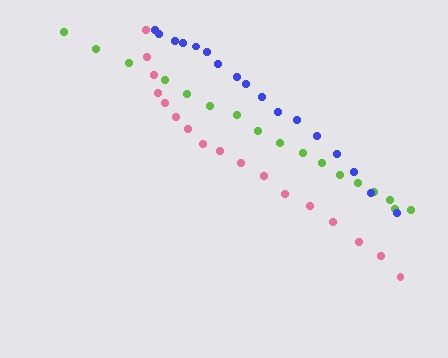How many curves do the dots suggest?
There are 3 distinct paths.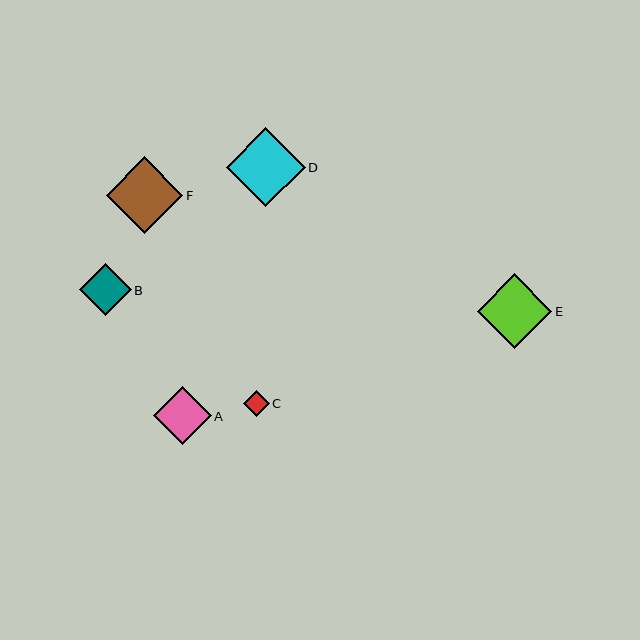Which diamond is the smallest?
Diamond C is the smallest with a size of approximately 26 pixels.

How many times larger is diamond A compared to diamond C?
Diamond A is approximately 2.3 times the size of diamond C.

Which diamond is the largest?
Diamond D is the largest with a size of approximately 79 pixels.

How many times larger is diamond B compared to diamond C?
Diamond B is approximately 2.0 times the size of diamond C.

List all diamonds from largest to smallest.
From largest to smallest: D, F, E, A, B, C.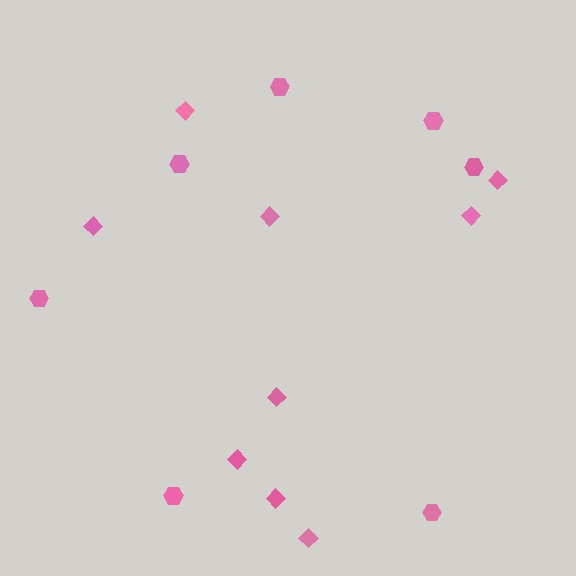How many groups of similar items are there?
There are 2 groups: one group of diamonds (9) and one group of hexagons (7).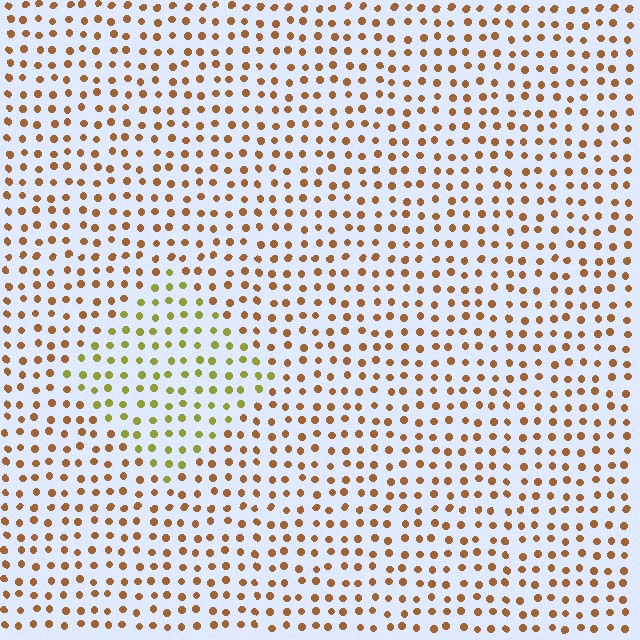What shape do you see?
I see a diamond.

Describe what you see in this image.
The image is filled with small brown elements in a uniform arrangement. A diamond-shaped region is visible where the elements are tinted to a slightly different hue, forming a subtle color boundary.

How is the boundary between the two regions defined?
The boundary is defined purely by a slight shift in hue (about 42 degrees). Spacing, size, and orientation are identical on both sides.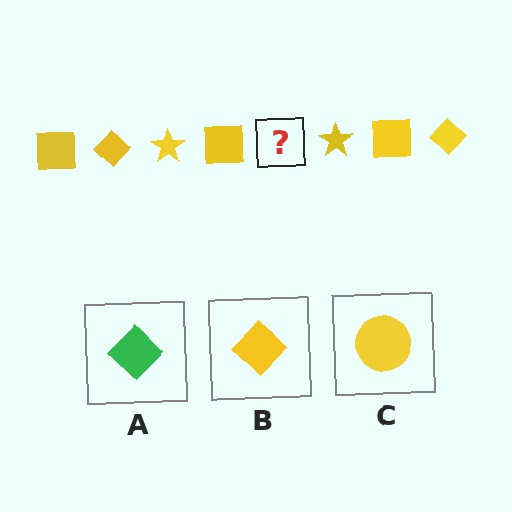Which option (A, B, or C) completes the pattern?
B.